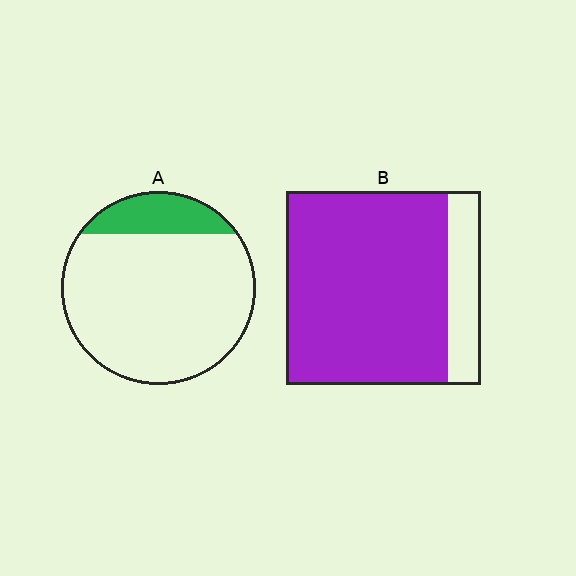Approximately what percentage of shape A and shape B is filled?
A is approximately 15% and B is approximately 85%.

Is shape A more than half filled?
No.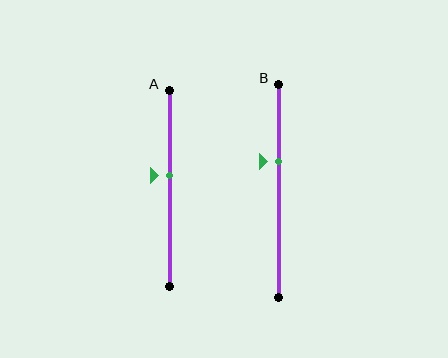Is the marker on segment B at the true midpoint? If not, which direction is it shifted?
No, the marker on segment B is shifted upward by about 14% of the segment length.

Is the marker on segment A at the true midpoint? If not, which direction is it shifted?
No, the marker on segment A is shifted upward by about 7% of the segment length.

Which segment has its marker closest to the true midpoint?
Segment A has its marker closest to the true midpoint.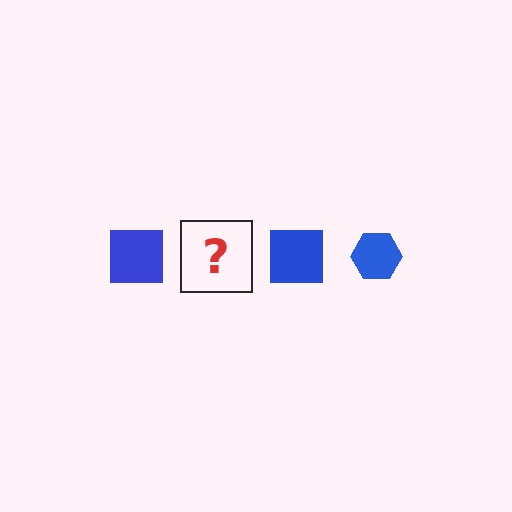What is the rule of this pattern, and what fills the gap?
The rule is that the pattern cycles through square, hexagon shapes in blue. The gap should be filled with a blue hexagon.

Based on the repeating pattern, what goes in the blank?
The blank should be a blue hexagon.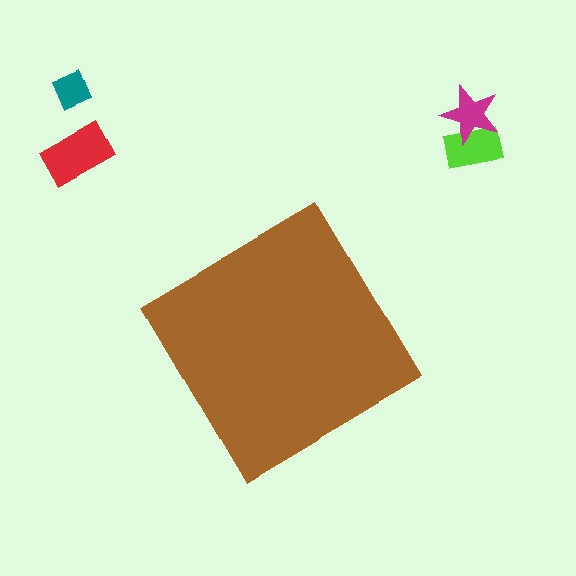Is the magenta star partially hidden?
No, the magenta star is fully visible.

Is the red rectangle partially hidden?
No, the red rectangle is fully visible.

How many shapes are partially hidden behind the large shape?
0 shapes are partially hidden.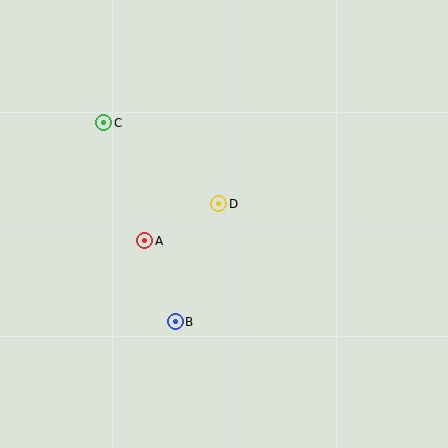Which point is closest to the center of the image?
Point D at (219, 204) is closest to the center.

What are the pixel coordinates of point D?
Point D is at (219, 204).